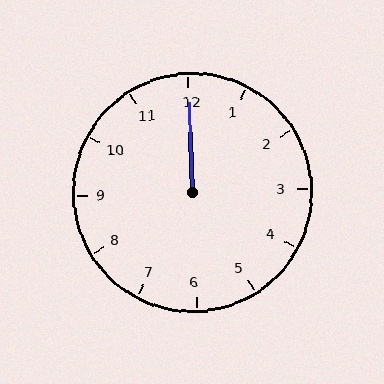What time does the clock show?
12:00.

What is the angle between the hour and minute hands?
Approximately 0 degrees.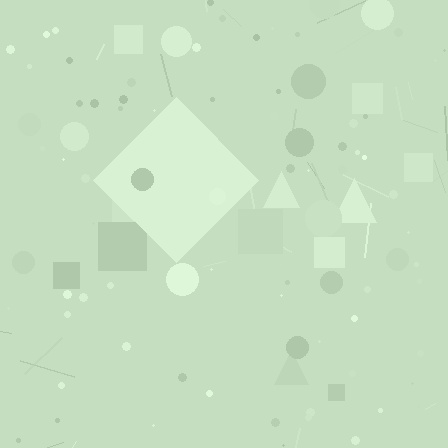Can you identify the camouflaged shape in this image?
The camouflaged shape is a diamond.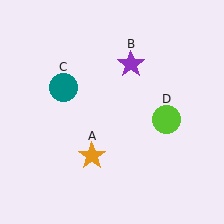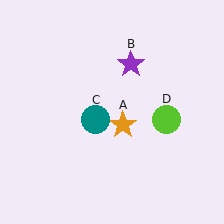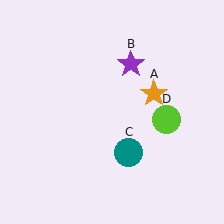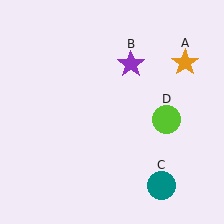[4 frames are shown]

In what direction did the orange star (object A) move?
The orange star (object A) moved up and to the right.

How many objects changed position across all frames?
2 objects changed position: orange star (object A), teal circle (object C).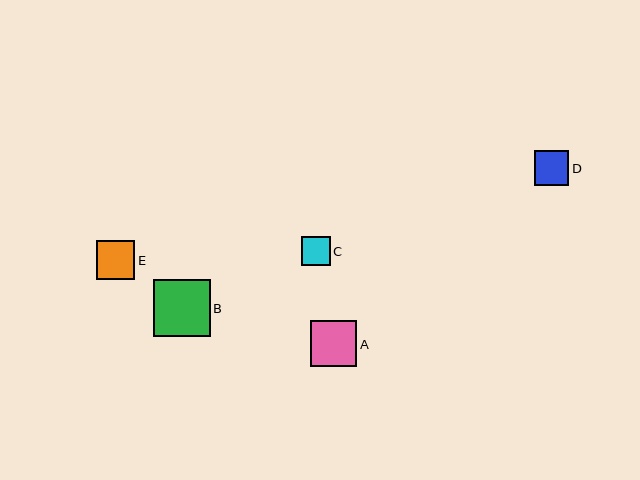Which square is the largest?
Square B is the largest with a size of approximately 57 pixels.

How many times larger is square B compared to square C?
Square B is approximately 2.0 times the size of square C.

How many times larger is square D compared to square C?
Square D is approximately 1.2 times the size of square C.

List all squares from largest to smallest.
From largest to smallest: B, A, E, D, C.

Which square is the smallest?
Square C is the smallest with a size of approximately 29 pixels.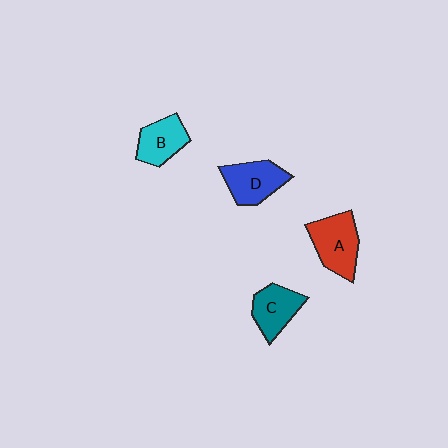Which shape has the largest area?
Shape A (red).